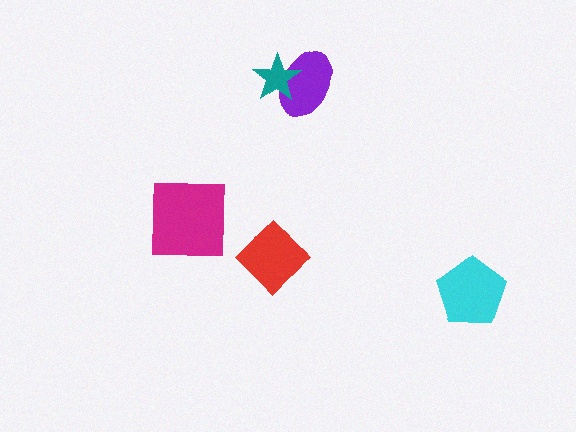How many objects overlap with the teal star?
1 object overlaps with the teal star.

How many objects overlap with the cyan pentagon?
0 objects overlap with the cyan pentagon.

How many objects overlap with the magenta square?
0 objects overlap with the magenta square.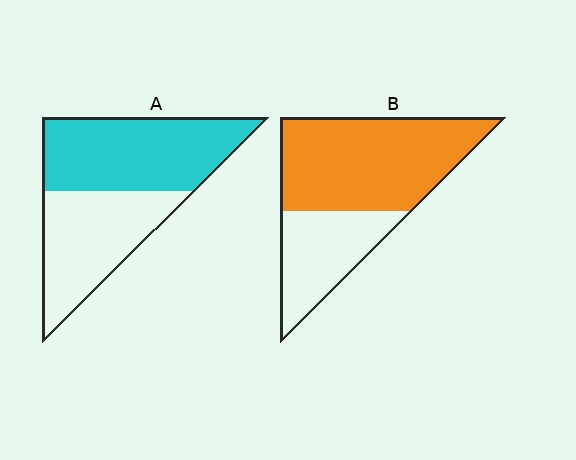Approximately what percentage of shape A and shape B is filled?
A is approximately 55% and B is approximately 65%.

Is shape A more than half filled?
Yes.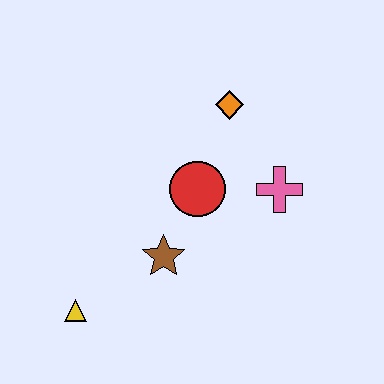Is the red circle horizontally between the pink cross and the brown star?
Yes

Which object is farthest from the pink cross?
The yellow triangle is farthest from the pink cross.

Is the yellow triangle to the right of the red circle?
No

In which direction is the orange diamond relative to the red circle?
The orange diamond is above the red circle.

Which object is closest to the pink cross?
The red circle is closest to the pink cross.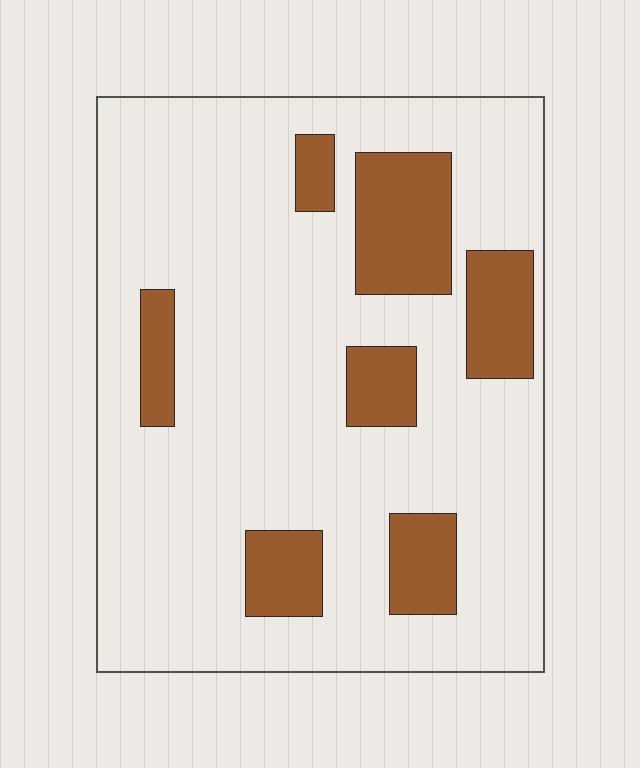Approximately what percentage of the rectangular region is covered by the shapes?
Approximately 20%.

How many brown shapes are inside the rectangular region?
7.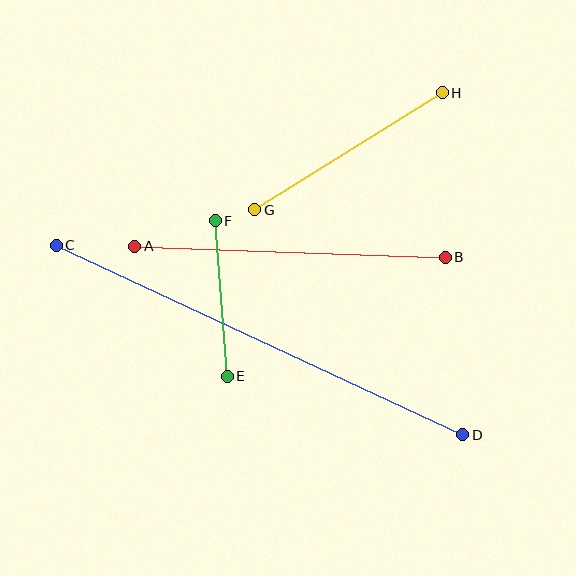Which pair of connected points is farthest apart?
Points C and D are farthest apart.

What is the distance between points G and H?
The distance is approximately 221 pixels.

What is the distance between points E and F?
The distance is approximately 156 pixels.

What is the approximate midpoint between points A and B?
The midpoint is at approximately (290, 252) pixels.